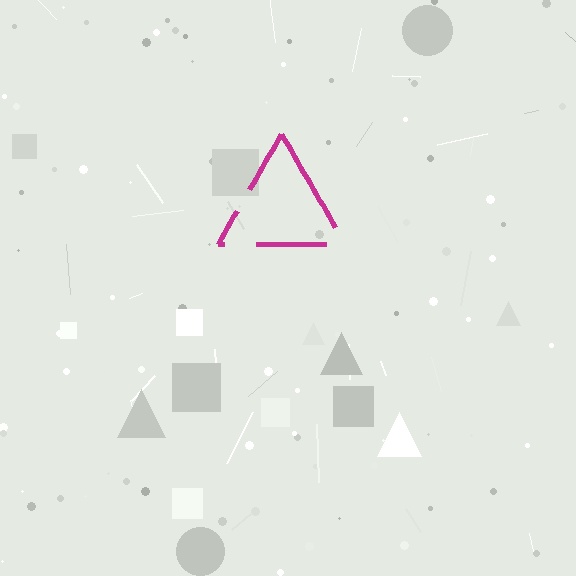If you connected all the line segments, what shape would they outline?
They would outline a triangle.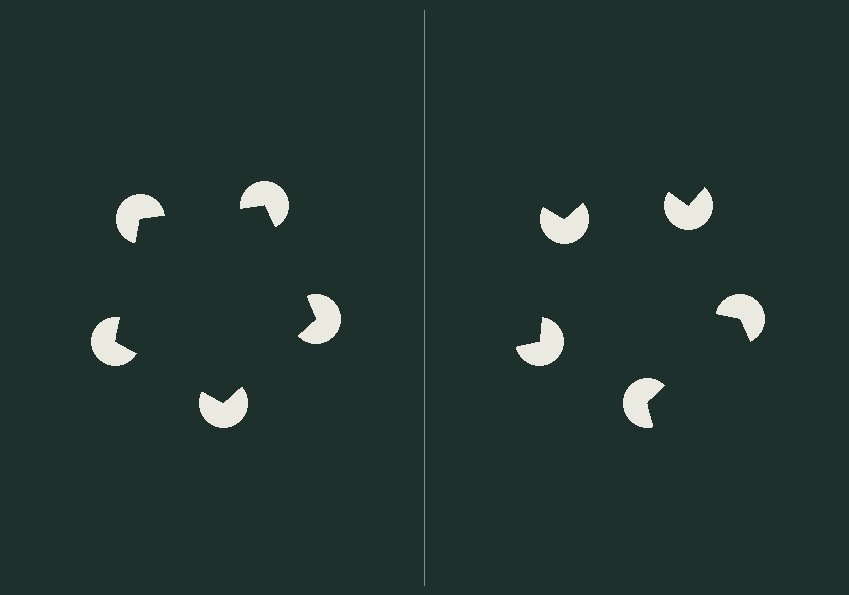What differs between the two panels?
The pac-man discs are positioned identically on both sides; only the wedge orientations differ. On the left they align to a pentagon; on the right they are misaligned.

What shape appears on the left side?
An illusory pentagon.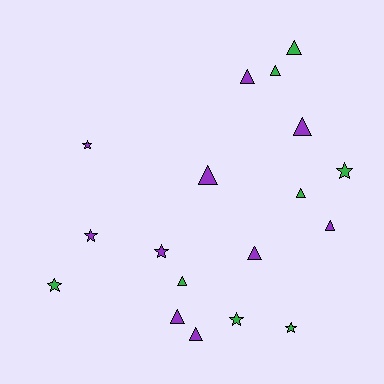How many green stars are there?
There are 4 green stars.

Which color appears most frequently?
Purple, with 10 objects.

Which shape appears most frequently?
Triangle, with 11 objects.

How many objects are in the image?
There are 18 objects.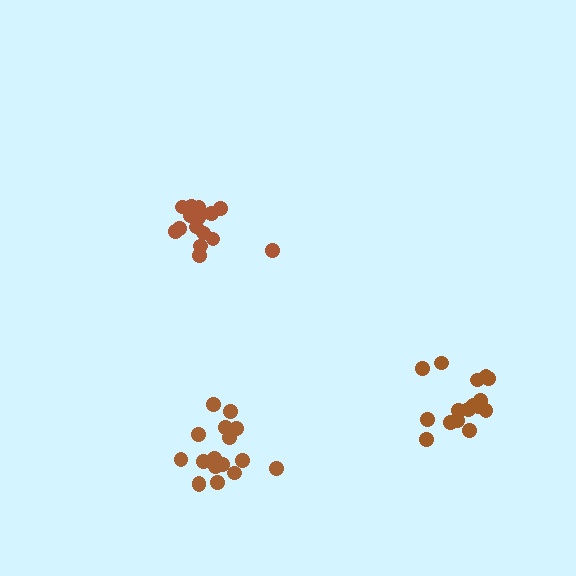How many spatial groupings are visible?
There are 3 spatial groupings.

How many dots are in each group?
Group 1: 16 dots, Group 2: 17 dots, Group 3: 16 dots (49 total).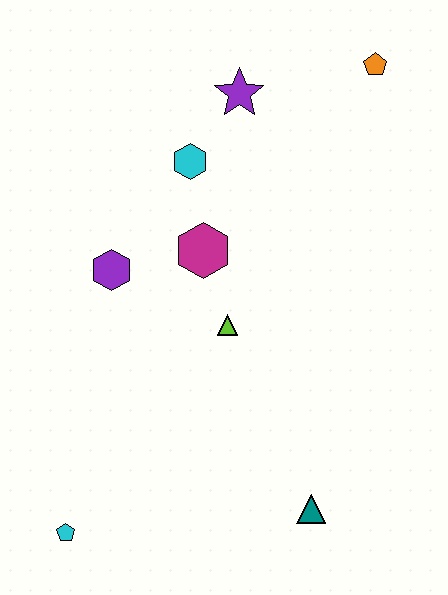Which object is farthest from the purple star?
The cyan pentagon is farthest from the purple star.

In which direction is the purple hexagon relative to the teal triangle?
The purple hexagon is above the teal triangle.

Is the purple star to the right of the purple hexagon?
Yes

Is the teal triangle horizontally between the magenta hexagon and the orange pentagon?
Yes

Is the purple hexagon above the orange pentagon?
No